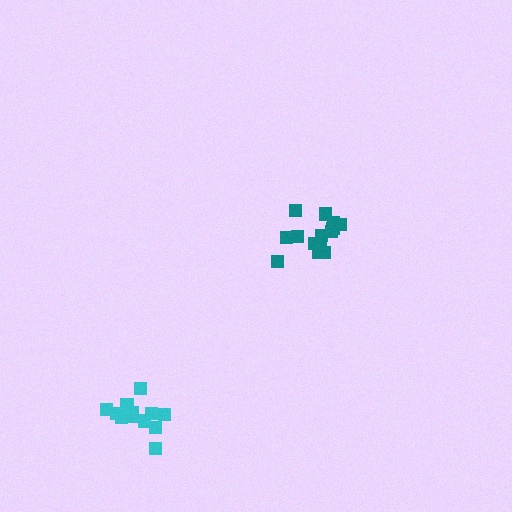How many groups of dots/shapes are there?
There are 2 groups.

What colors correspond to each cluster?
The clusters are colored: teal, cyan.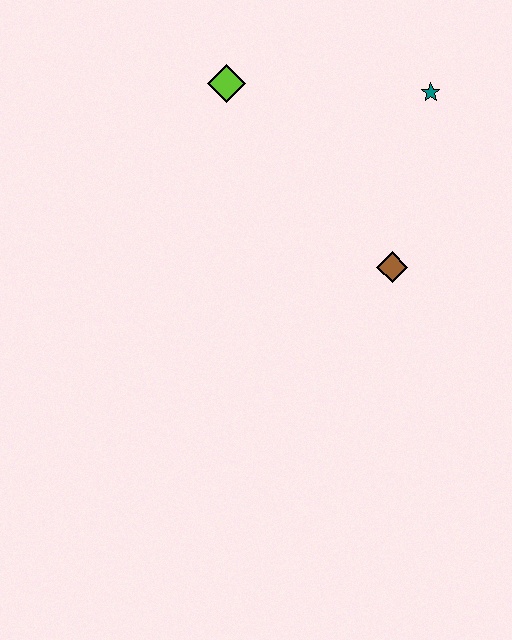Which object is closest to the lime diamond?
The teal star is closest to the lime diamond.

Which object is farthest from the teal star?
The lime diamond is farthest from the teal star.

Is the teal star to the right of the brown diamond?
Yes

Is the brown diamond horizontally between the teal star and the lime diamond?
Yes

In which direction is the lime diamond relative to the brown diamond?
The lime diamond is above the brown diamond.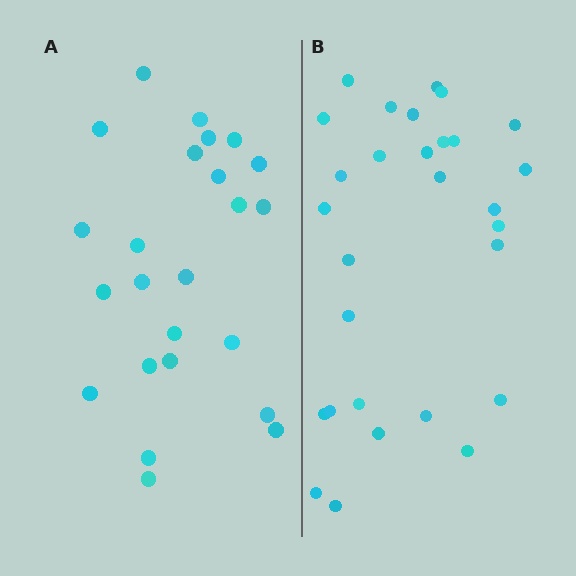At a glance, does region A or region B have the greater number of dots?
Region B (the right region) has more dots.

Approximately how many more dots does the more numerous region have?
Region B has about 5 more dots than region A.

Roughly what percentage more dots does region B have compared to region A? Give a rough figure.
About 20% more.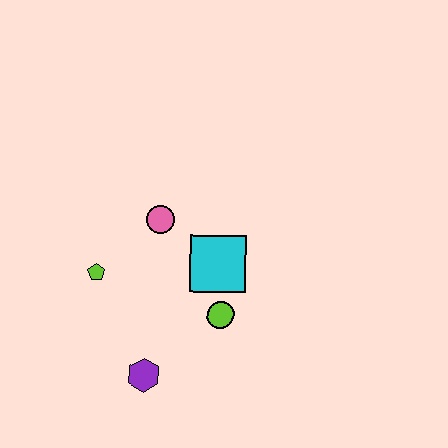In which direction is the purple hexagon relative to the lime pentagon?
The purple hexagon is below the lime pentagon.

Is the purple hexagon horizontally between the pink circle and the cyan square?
No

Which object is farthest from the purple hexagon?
The pink circle is farthest from the purple hexagon.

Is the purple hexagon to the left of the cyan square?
Yes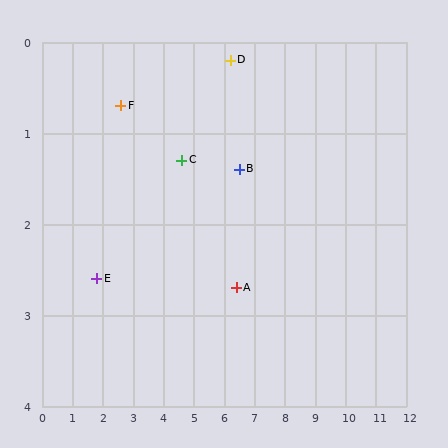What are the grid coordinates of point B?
Point B is at approximately (6.5, 1.4).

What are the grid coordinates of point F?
Point F is at approximately (2.6, 0.7).